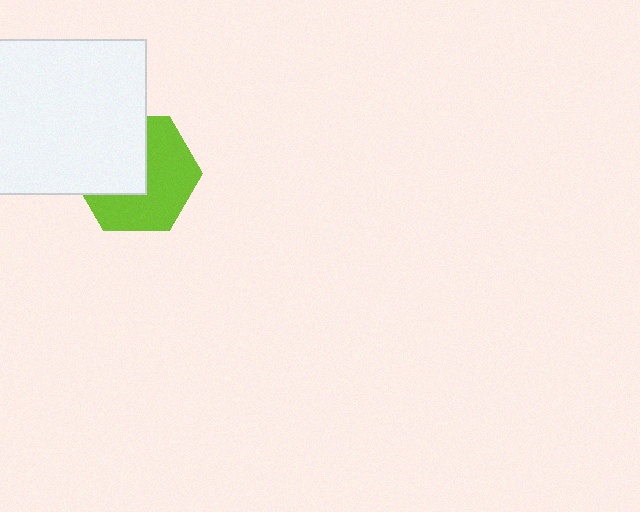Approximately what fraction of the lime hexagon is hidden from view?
Roughly 44% of the lime hexagon is hidden behind the white square.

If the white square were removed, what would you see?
You would see the complete lime hexagon.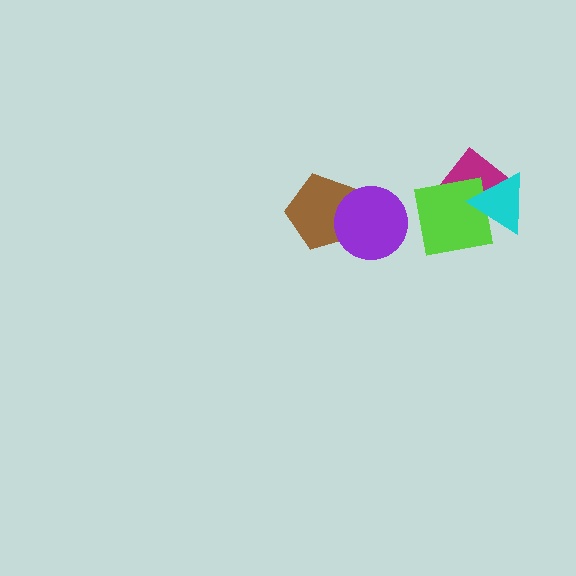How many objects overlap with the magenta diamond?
2 objects overlap with the magenta diamond.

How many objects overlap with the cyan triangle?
2 objects overlap with the cyan triangle.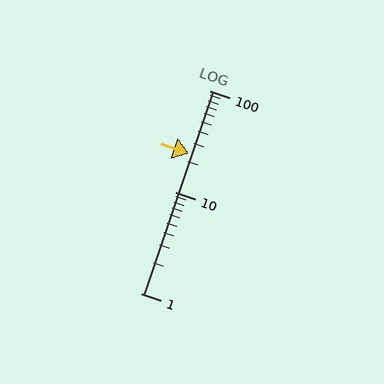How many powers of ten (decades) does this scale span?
The scale spans 2 decades, from 1 to 100.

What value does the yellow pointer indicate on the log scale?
The pointer indicates approximately 24.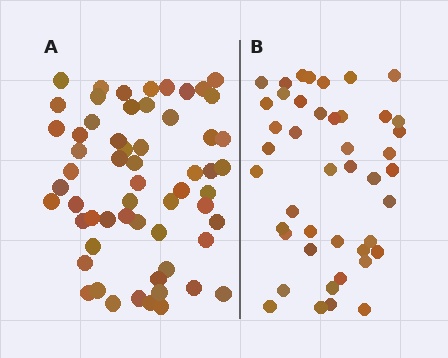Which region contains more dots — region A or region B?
Region A (the left region) has more dots.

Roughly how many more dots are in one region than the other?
Region A has approximately 15 more dots than region B.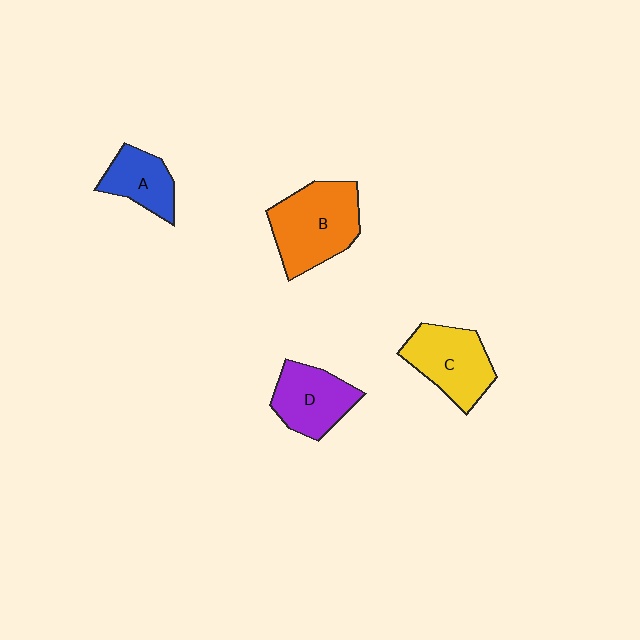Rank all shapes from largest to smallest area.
From largest to smallest: B (orange), C (yellow), D (purple), A (blue).